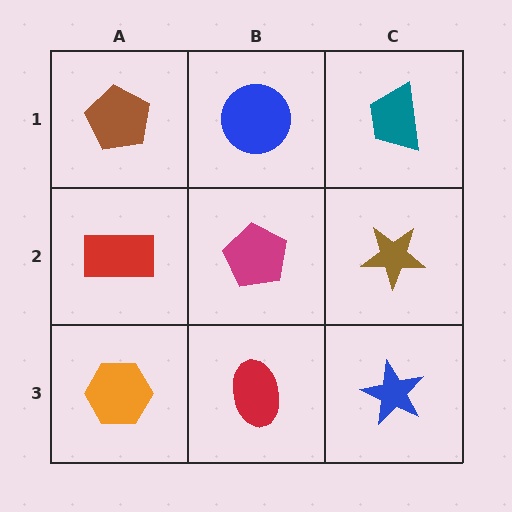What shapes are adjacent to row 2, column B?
A blue circle (row 1, column B), a red ellipse (row 3, column B), a red rectangle (row 2, column A), a brown star (row 2, column C).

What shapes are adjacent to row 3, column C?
A brown star (row 2, column C), a red ellipse (row 3, column B).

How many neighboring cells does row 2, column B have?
4.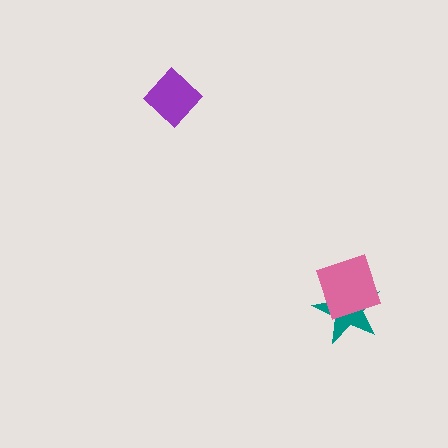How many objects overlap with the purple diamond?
0 objects overlap with the purple diamond.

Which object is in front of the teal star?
The pink square is in front of the teal star.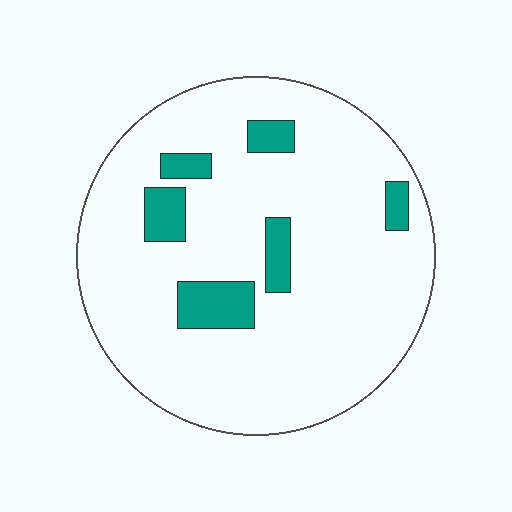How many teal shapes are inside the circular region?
6.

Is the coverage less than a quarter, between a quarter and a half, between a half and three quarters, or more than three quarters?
Less than a quarter.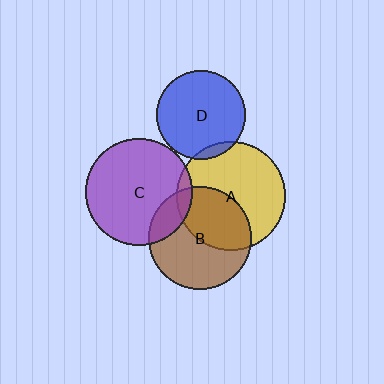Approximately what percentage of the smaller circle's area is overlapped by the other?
Approximately 40%.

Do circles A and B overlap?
Yes.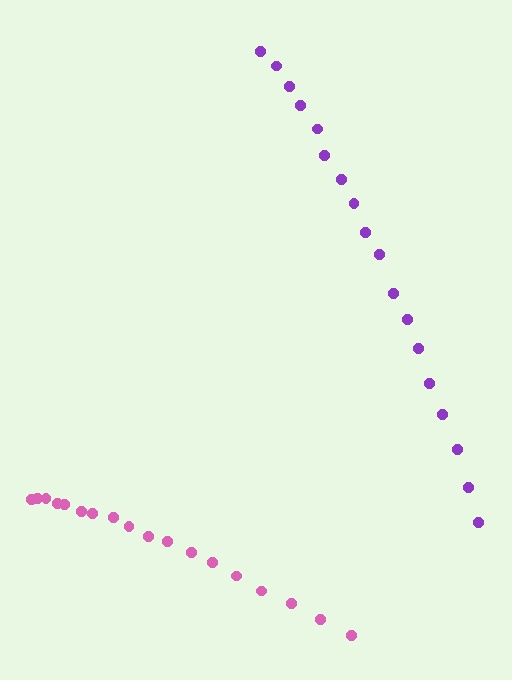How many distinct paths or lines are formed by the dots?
There are 2 distinct paths.